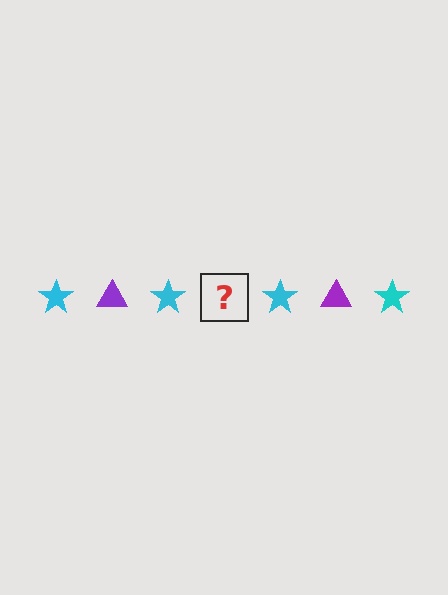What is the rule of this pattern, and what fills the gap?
The rule is that the pattern alternates between cyan star and purple triangle. The gap should be filled with a purple triangle.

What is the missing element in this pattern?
The missing element is a purple triangle.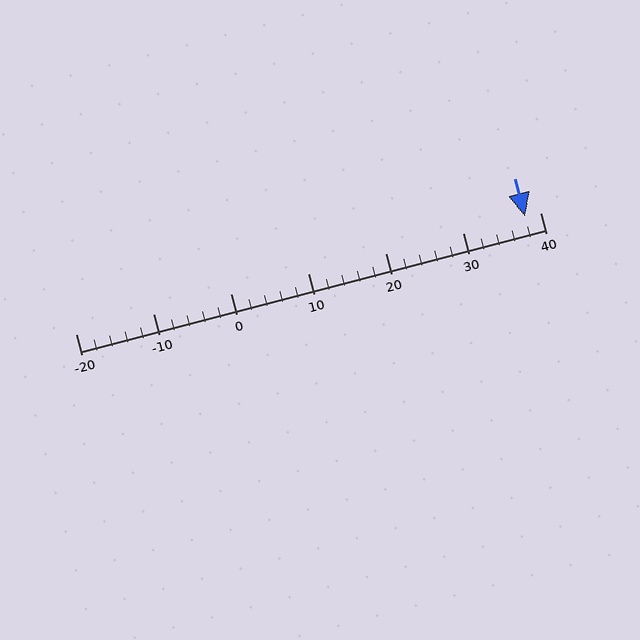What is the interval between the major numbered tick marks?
The major tick marks are spaced 10 units apart.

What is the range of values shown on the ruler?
The ruler shows values from -20 to 40.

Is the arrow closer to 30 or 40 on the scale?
The arrow is closer to 40.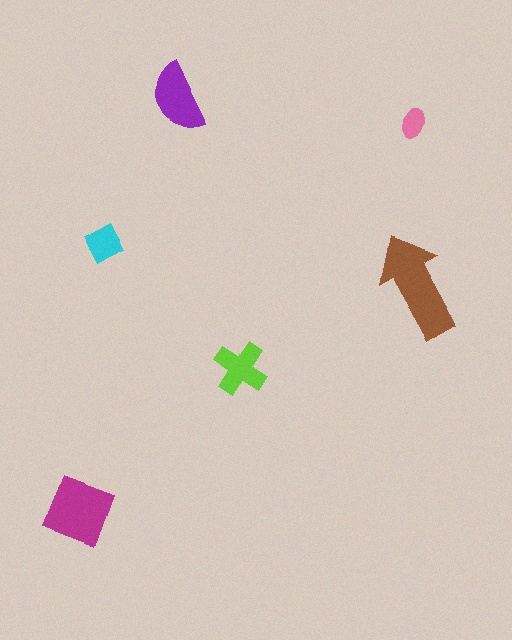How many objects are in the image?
There are 6 objects in the image.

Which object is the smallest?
The pink ellipse.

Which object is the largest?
The brown arrow.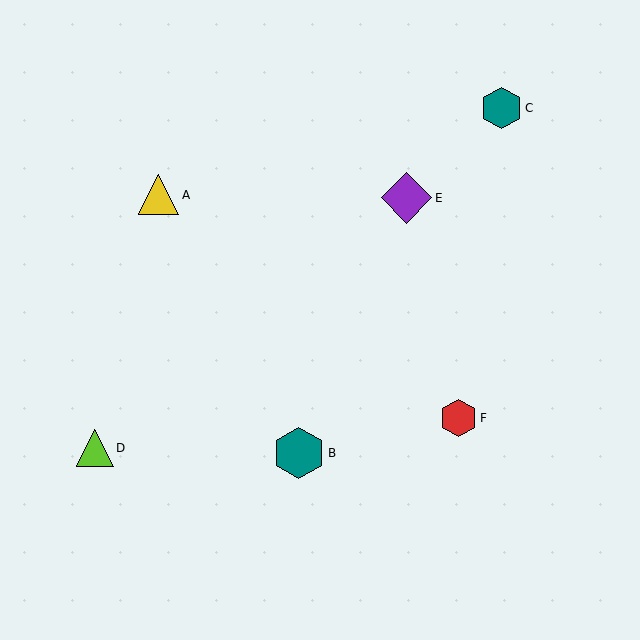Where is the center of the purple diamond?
The center of the purple diamond is at (406, 198).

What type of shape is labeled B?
Shape B is a teal hexagon.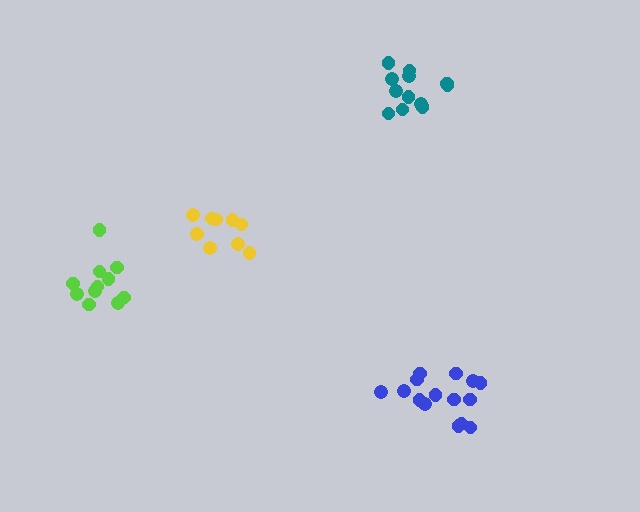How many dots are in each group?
Group 1: 15 dots, Group 2: 12 dots, Group 3: 10 dots, Group 4: 11 dots (48 total).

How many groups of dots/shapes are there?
There are 4 groups.